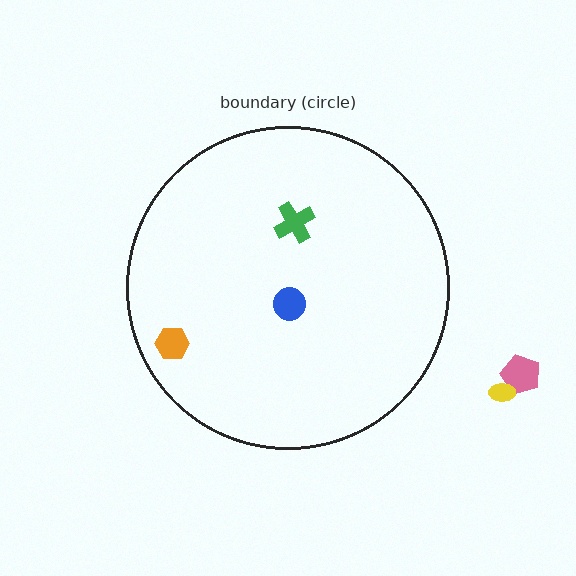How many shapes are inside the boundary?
3 inside, 2 outside.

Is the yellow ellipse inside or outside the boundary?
Outside.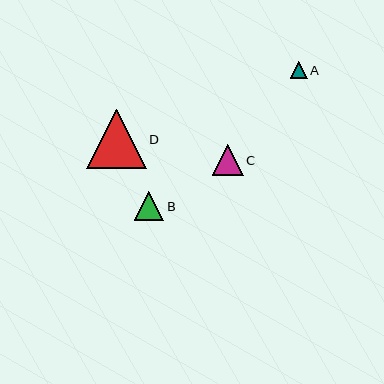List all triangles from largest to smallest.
From largest to smallest: D, C, B, A.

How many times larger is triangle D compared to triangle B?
Triangle D is approximately 2.0 times the size of triangle B.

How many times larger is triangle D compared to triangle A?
Triangle D is approximately 3.4 times the size of triangle A.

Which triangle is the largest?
Triangle D is the largest with a size of approximately 59 pixels.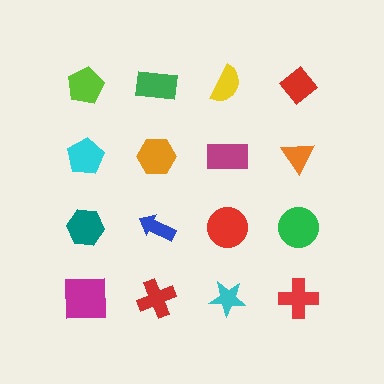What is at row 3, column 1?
A teal hexagon.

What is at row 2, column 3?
A magenta rectangle.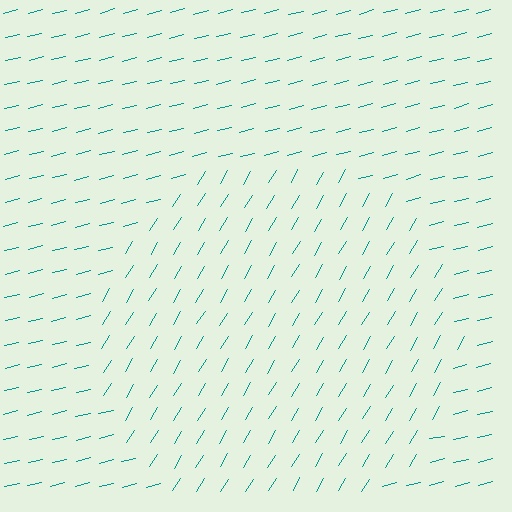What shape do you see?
I see a circle.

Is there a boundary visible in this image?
Yes, there is a texture boundary formed by a change in line orientation.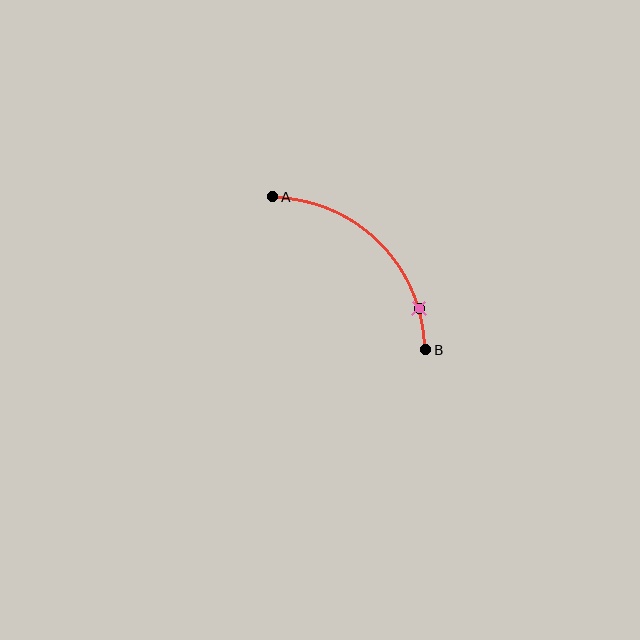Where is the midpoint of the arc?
The arc midpoint is the point on the curve farthest from the straight line joining A and B. It sits above and to the right of that line.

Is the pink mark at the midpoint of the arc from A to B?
No. The pink mark lies on the arc but is closer to endpoint B. The arc midpoint would be at the point on the curve equidistant along the arc from both A and B.